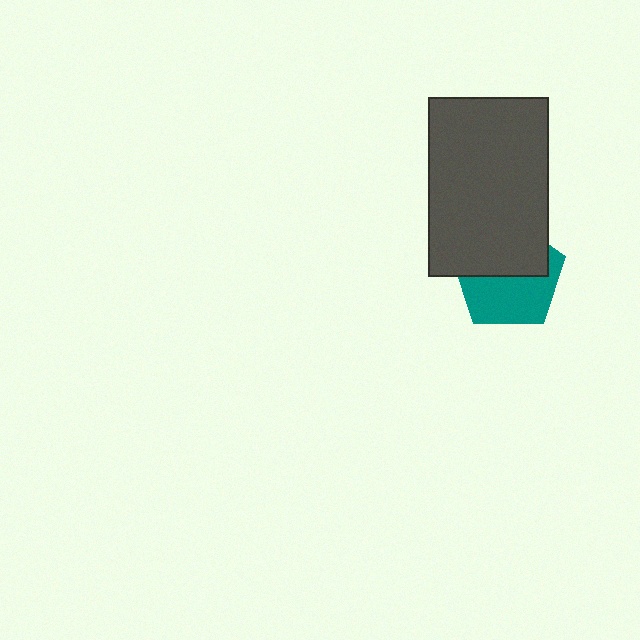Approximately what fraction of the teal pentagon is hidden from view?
Roughly 50% of the teal pentagon is hidden behind the dark gray rectangle.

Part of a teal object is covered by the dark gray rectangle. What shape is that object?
It is a pentagon.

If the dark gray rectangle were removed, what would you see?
You would see the complete teal pentagon.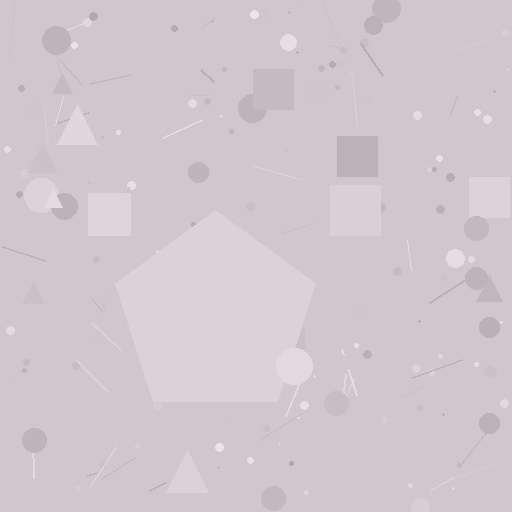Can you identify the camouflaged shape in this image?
The camouflaged shape is a pentagon.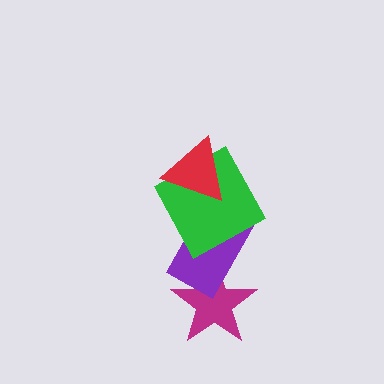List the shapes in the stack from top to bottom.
From top to bottom: the red triangle, the green square, the purple rectangle, the magenta star.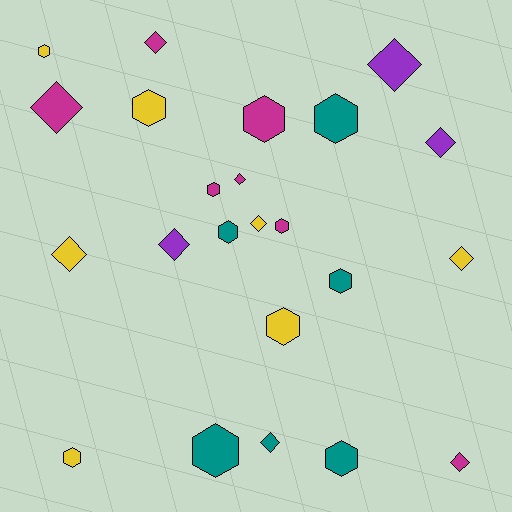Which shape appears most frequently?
Hexagon, with 12 objects.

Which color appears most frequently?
Yellow, with 7 objects.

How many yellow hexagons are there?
There are 4 yellow hexagons.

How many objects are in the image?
There are 23 objects.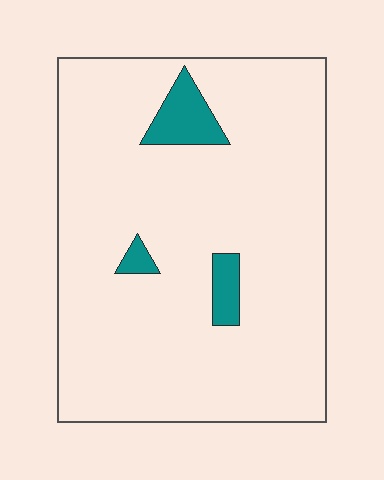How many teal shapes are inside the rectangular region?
3.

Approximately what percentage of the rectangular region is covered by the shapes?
Approximately 5%.